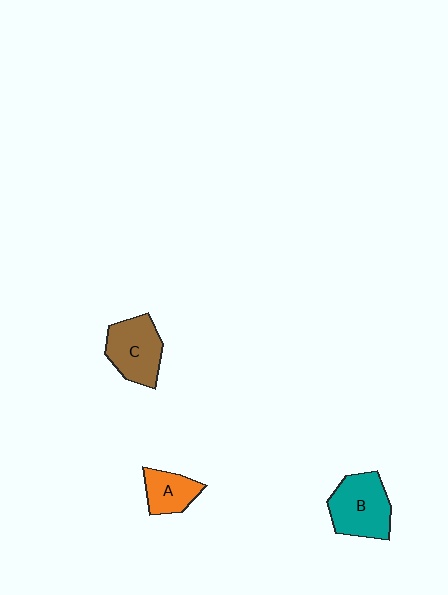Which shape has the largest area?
Shape B (teal).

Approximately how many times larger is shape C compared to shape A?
Approximately 1.5 times.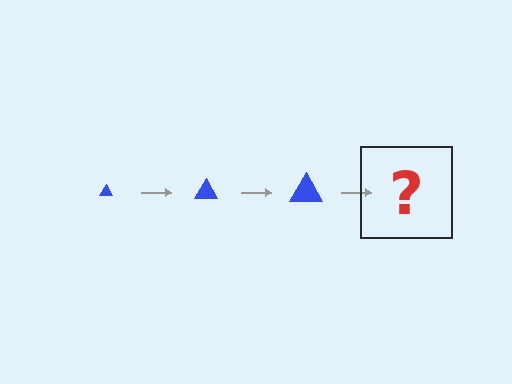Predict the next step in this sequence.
The next step is a blue triangle, larger than the previous one.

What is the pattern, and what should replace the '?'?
The pattern is that the triangle gets progressively larger each step. The '?' should be a blue triangle, larger than the previous one.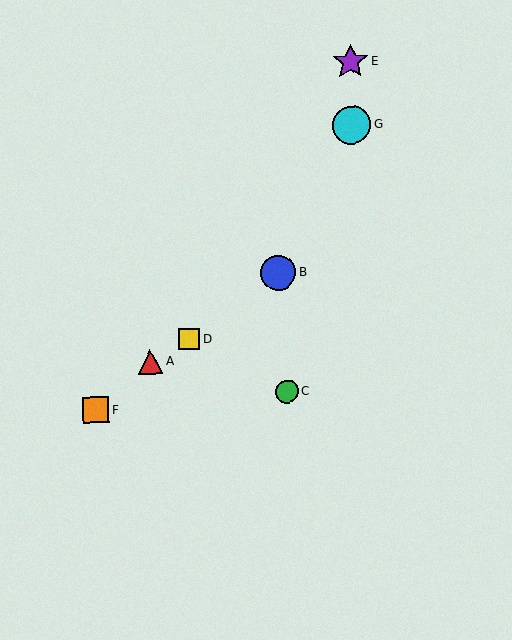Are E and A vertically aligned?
No, E is at x≈350 and A is at x≈150.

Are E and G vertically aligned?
Yes, both are at x≈350.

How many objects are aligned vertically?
2 objects (E, G) are aligned vertically.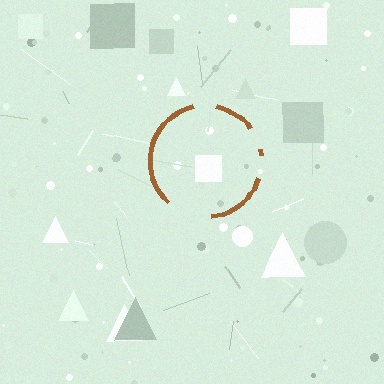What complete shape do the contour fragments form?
The contour fragments form a circle.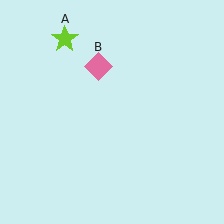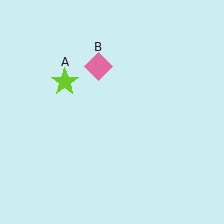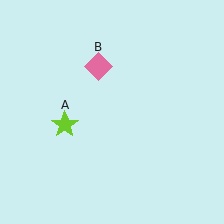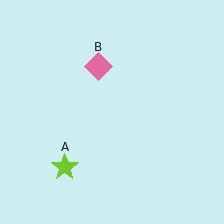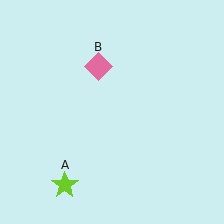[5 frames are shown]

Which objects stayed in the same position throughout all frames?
Pink diamond (object B) remained stationary.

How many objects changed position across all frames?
1 object changed position: lime star (object A).